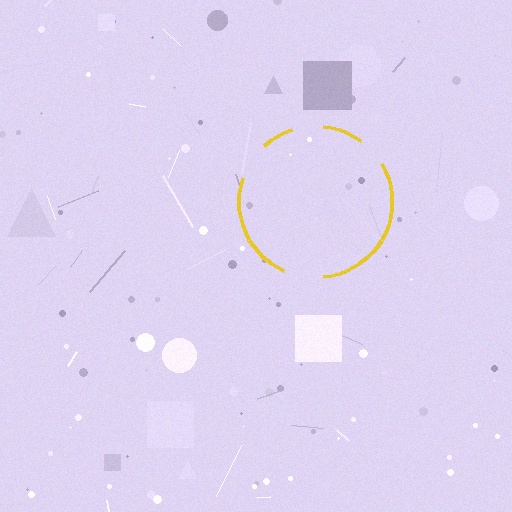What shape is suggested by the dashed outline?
The dashed outline suggests a circle.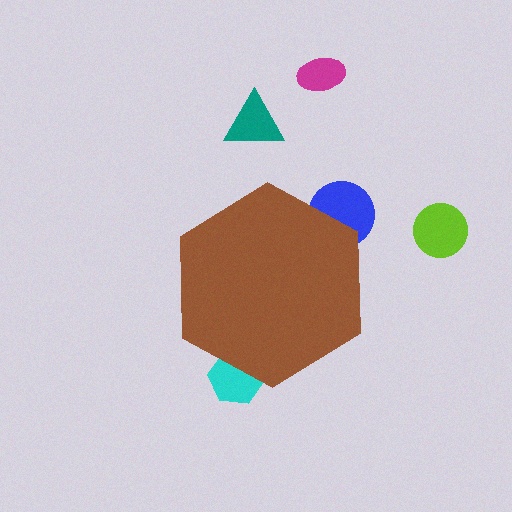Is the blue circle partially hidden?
Yes, the blue circle is partially hidden behind the brown hexagon.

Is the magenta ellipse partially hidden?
No, the magenta ellipse is fully visible.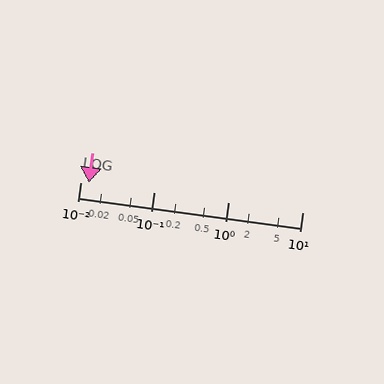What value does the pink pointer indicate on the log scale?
The pointer indicates approximately 0.013.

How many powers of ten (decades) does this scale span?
The scale spans 3 decades, from 0.01 to 10.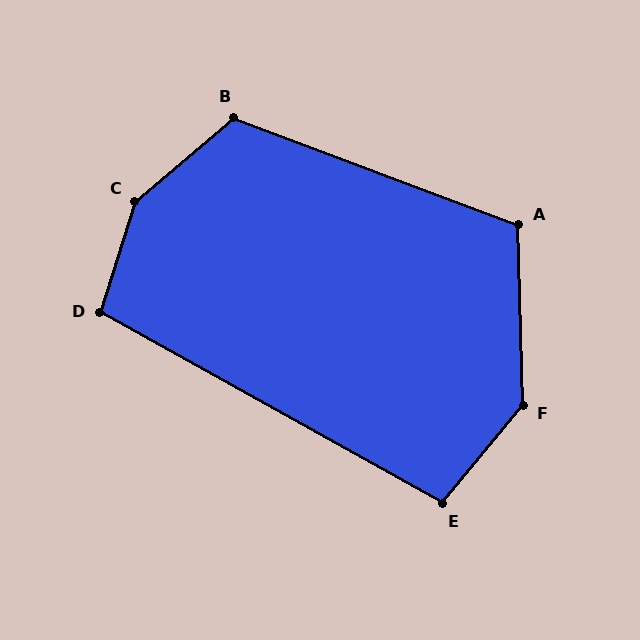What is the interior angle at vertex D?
Approximately 102 degrees (obtuse).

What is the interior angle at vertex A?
Approximately 112 degrees (obtuse).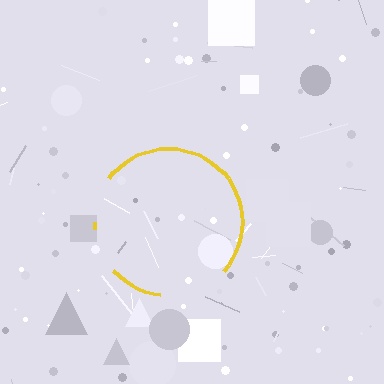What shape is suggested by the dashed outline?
The dashed outline suggests a circle.